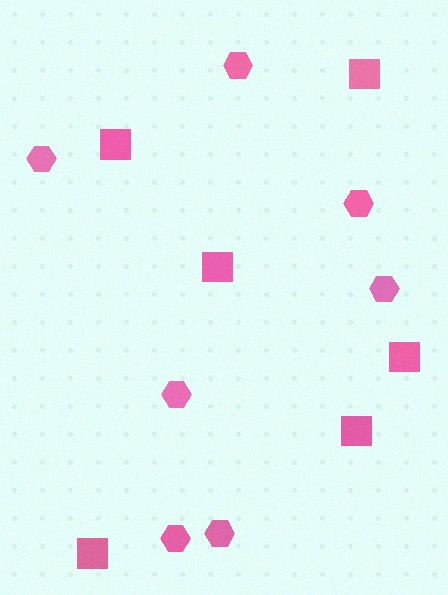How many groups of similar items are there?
There are 2 groups: one group of hexagons (7) and one group of squares (6).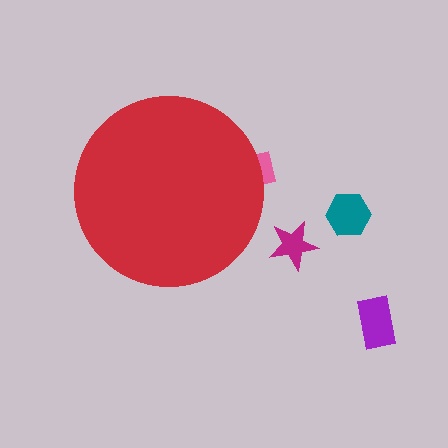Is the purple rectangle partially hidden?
No, the purple rectangle is fully visible.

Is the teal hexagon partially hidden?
No, the teal hexagon is fully visible.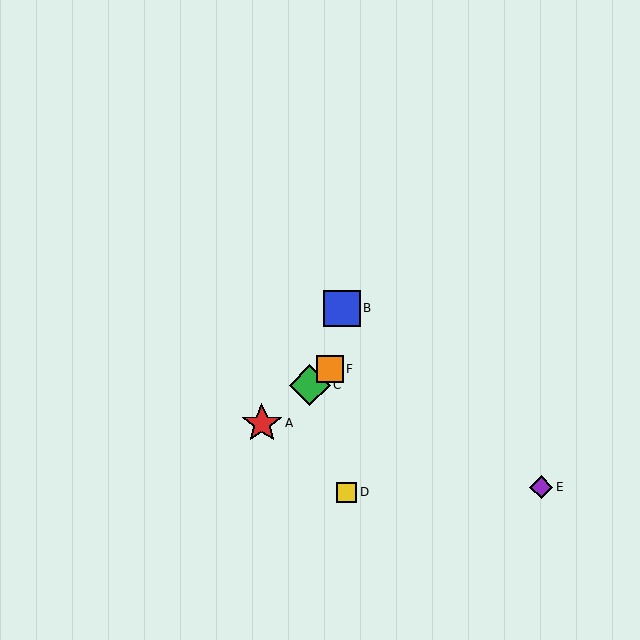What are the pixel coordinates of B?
Object B is at (342, 308).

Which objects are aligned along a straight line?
Objects A, C, F are aligned along a straight line.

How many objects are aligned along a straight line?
3 objects (A, C, F) are aligned along a straight line.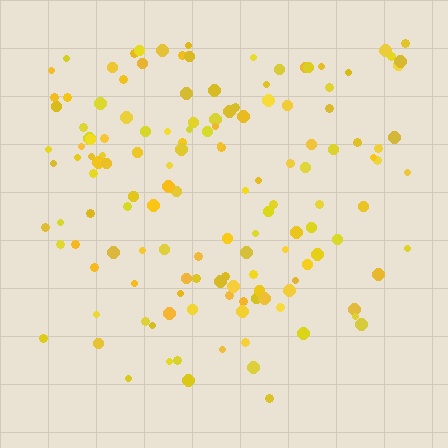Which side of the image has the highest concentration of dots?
The top.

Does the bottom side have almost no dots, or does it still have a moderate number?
Still a moderate number, just noticeably fewer than the top.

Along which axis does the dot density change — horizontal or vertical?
Vertical.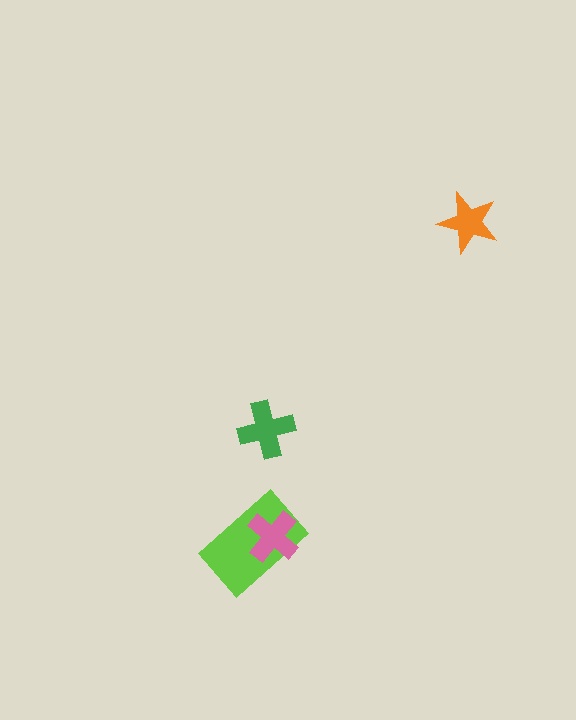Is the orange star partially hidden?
No, no other shape covers it.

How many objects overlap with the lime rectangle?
1 object overlaps with the lime rectangle.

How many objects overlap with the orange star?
0 objects overlap with the orange star.